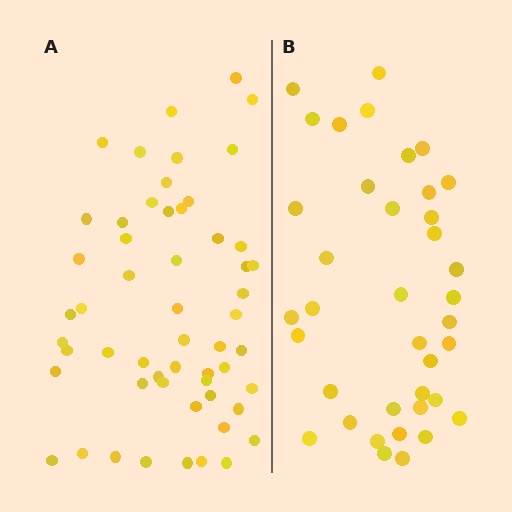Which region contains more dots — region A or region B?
Region A (the left region) has more dots.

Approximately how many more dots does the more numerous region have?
Region A has approximately 15 more dots than region B.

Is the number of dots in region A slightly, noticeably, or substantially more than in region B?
Region A has noticeably more, but not dramatically so. The ratio is roughly 1.4 to 1.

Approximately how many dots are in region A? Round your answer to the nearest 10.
About 60 dots. (The exact count is 55, which rounds to 60.)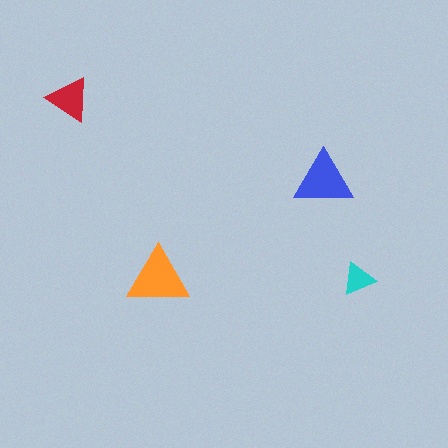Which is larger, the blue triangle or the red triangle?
The blue one.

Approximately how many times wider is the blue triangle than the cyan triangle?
About 2 times wider.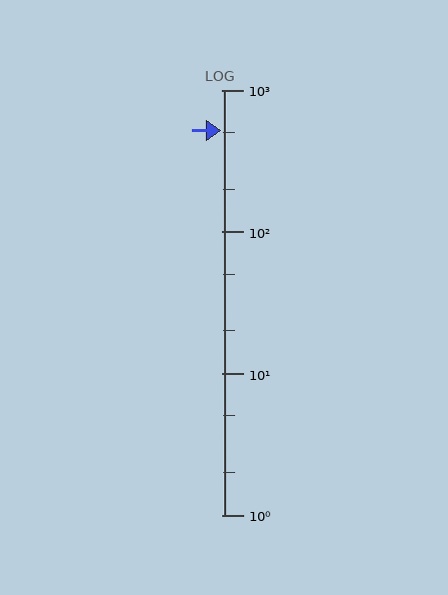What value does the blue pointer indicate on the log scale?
The pointer indicates approximately 520.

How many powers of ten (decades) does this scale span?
The scale spans 3 decades, from 1 to 1000.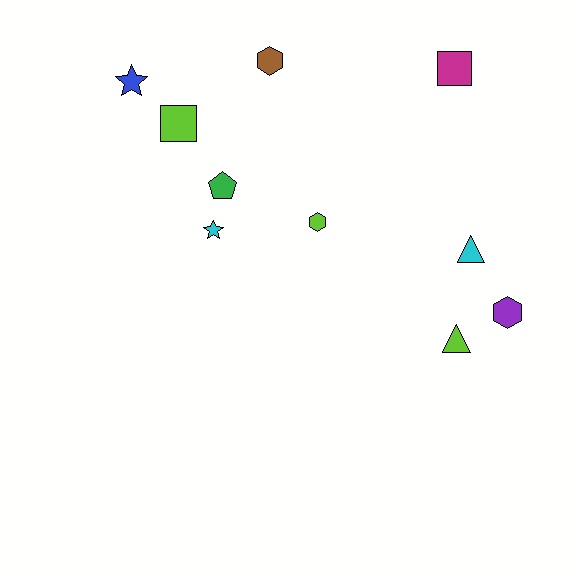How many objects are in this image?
There are 10 objects.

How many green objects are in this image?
There is 1 green object.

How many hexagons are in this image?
There are 3 hexagons.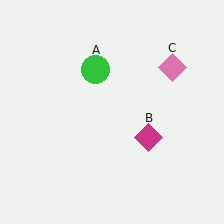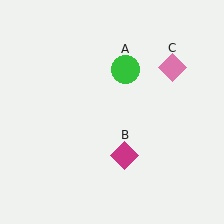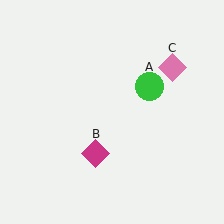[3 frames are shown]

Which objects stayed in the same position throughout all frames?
Pink diamond (object C) remained stationary.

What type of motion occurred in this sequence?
The green circle (object A), magenta diamond (object B) rotated clockwise around the center of the scene.